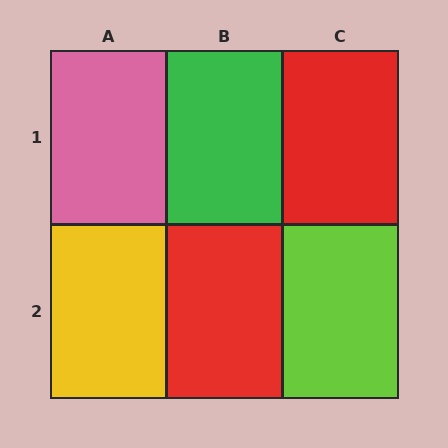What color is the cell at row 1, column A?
Pink.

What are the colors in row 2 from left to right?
Yellow, red, lime.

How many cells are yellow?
1 cell is yellow.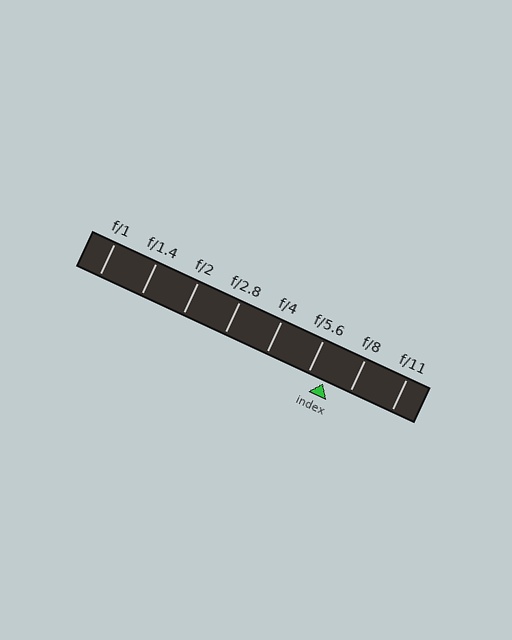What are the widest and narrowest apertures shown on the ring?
The widest aperture shown is f/1 and the narrowest is f/11.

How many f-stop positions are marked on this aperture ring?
There are 8 f-stop positions marked.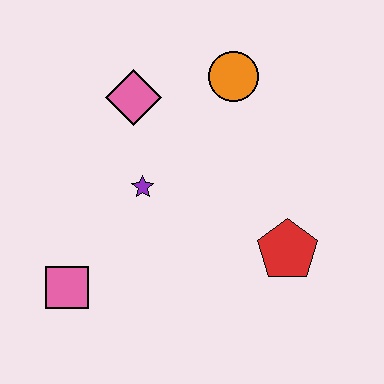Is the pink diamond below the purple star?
No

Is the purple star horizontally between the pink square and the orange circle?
Yes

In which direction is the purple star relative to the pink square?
The purple star is above the pink square.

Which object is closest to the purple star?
The pink diamond is closest to the purple star.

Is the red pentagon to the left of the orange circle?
No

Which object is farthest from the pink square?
The orange circle is farthest from the pink square.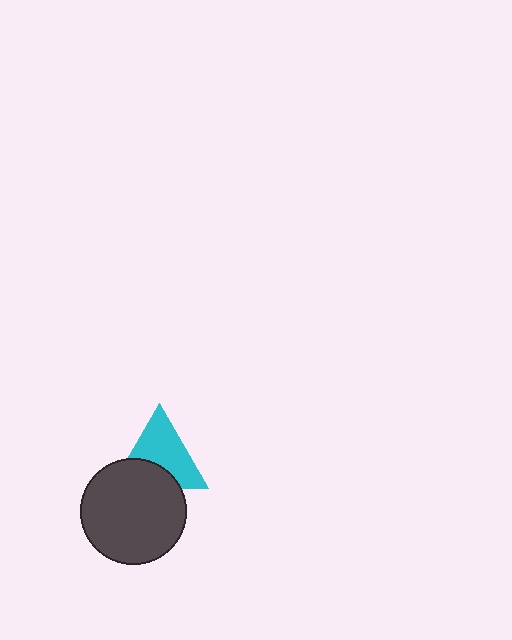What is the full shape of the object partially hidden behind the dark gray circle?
The partially hidden object is a cyan triangle.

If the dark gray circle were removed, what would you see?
You would see the complete cyan triangle.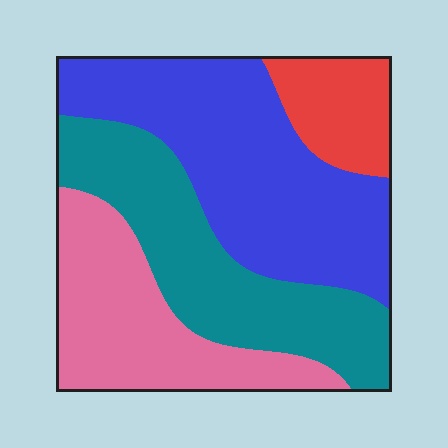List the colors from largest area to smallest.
From largest to smallest: blue, teal, pink, red.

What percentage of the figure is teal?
Teal covers 29% of the figure.